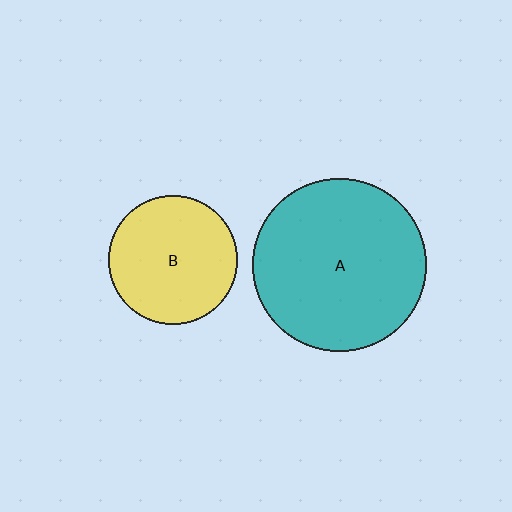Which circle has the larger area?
Circle A (teal).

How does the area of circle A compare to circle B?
Approximately 1.8 times.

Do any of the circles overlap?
No, none of the circles overlap.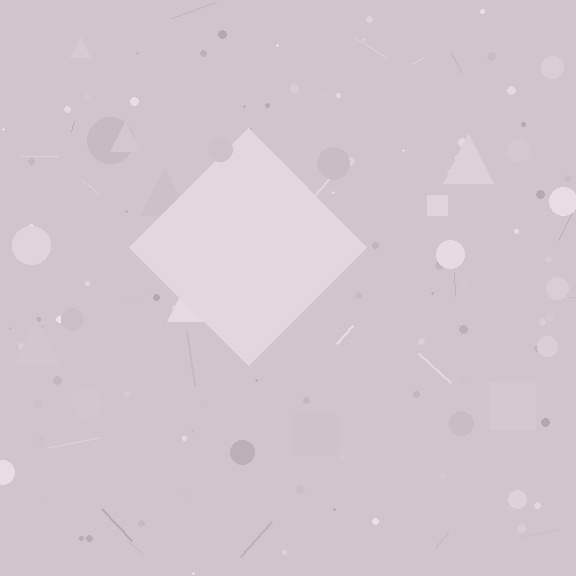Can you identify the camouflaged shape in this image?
The camouflaged shape is a diamond.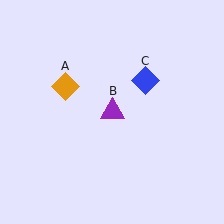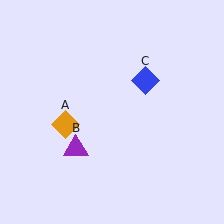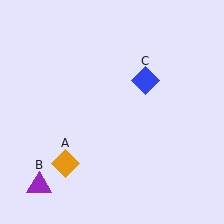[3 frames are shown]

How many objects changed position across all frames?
2 objects changed position: orange diamond (object A), purple triangle (object B).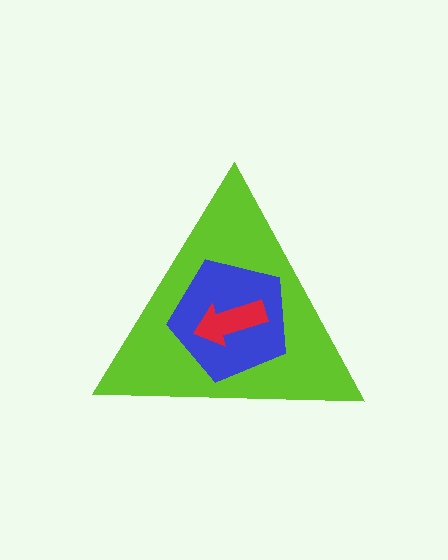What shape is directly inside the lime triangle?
The blue pentagon.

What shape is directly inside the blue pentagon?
The red arrow.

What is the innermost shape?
The red arrow.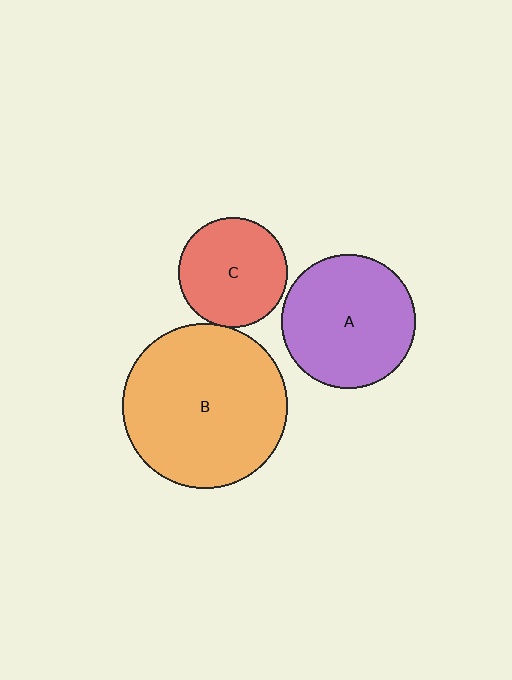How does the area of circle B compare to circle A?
Approximately 1.5 times.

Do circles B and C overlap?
Yes.